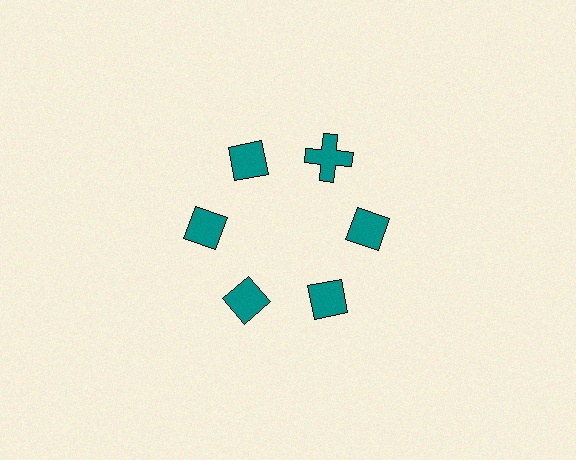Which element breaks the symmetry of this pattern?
The teal cross at roughly the 1 o'clock position breaks the symmetry. All other shapes are teal diamonds.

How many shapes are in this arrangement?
There are 6 shapes arranged in a ring pattern.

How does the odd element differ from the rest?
It has a different shape: cross instead of diamond.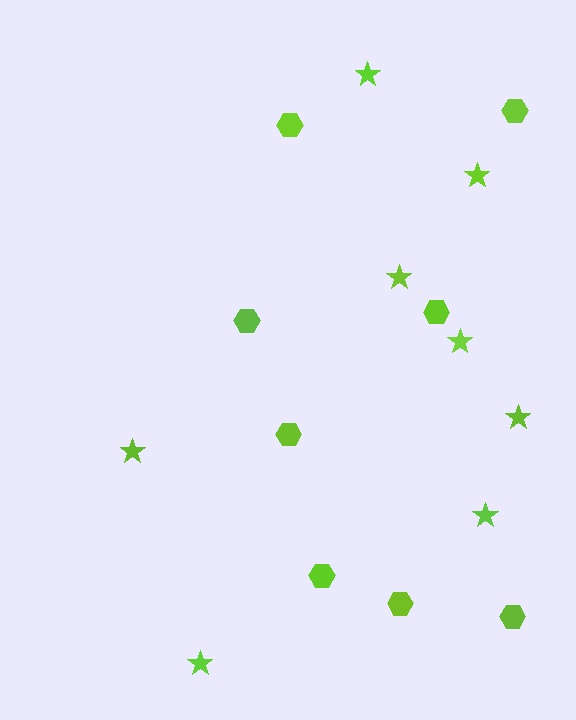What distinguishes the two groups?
There are 2 groups: one group of hexagons (8) and one group of stars (8).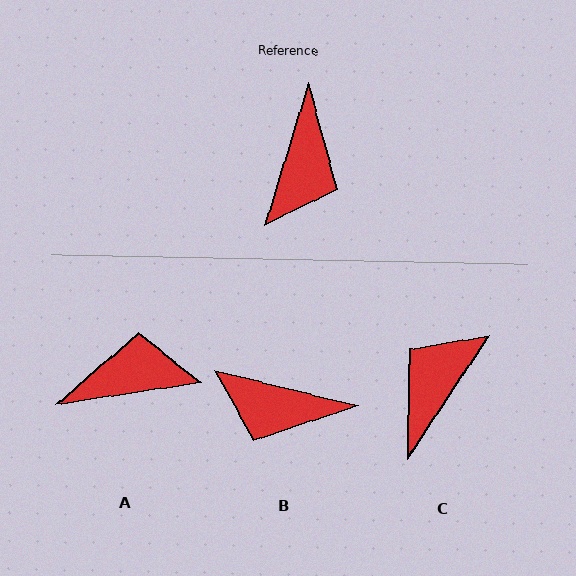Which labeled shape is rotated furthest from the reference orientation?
C, about 164 degrees away.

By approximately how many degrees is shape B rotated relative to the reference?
Approximately 87 degrees clockwise.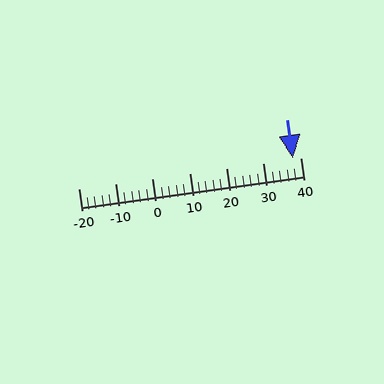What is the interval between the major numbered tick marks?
The major tick marks are spaced 10 units apart.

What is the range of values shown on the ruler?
The ruler shows values from -20 to 40.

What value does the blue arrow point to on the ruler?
The blue arrow points to approximately 38.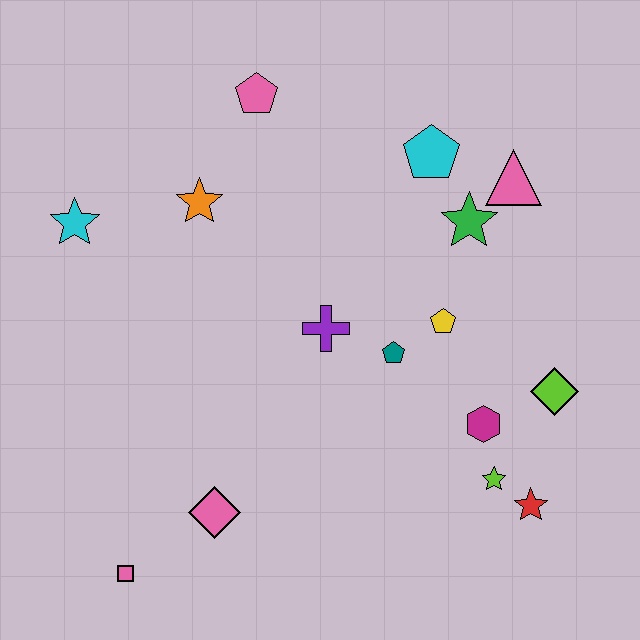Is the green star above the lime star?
Yes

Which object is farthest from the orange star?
The red star is farthest from the orange star.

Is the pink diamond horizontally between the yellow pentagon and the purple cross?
No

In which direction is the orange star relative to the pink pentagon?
The orange star is below the pink pentagon.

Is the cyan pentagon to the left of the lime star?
Yes